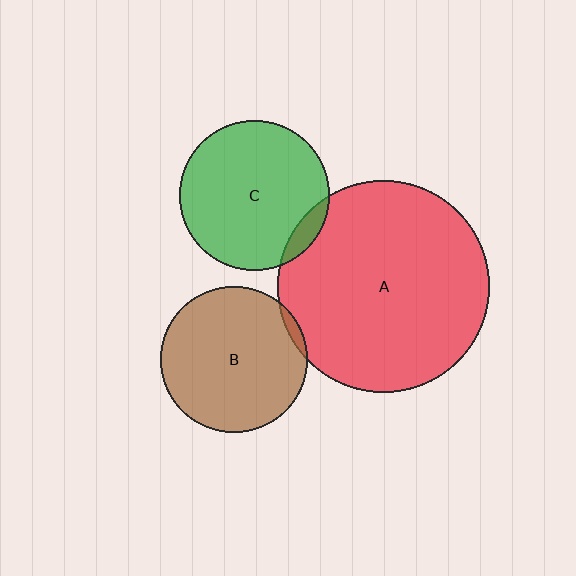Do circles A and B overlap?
Yes.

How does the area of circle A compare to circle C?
Approximately 2.0 times.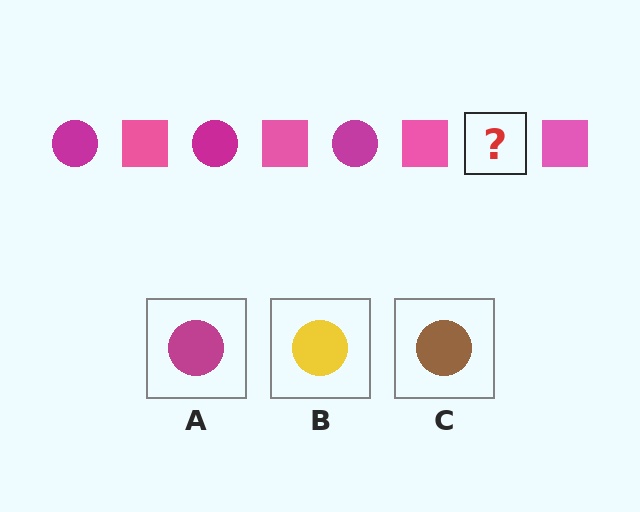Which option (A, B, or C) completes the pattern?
A.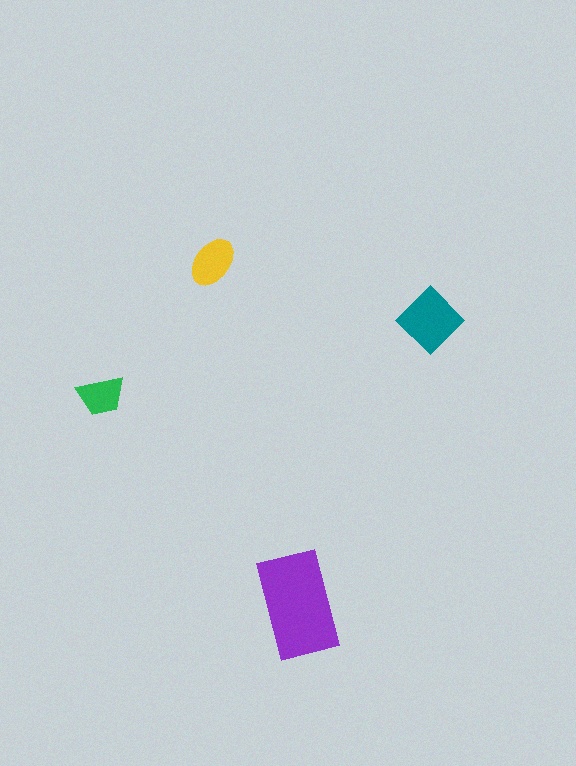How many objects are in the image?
There are 4 objects in the image.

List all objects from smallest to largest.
The green trapezoid, the yellow ellipse, the teal diamond, the purple rectangle.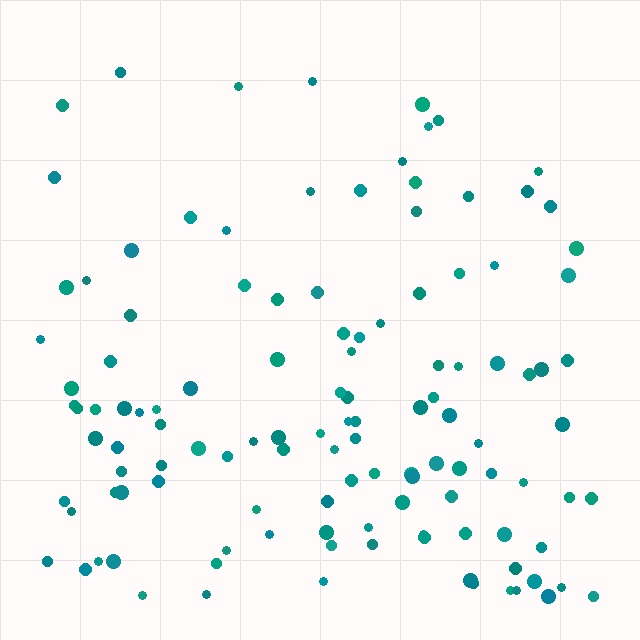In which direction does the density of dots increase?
From top to bottom, with the bottom side densest.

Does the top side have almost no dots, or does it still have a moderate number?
Still a moderate number, just noticeably fewer than the bottom.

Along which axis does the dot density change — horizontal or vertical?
Vertical.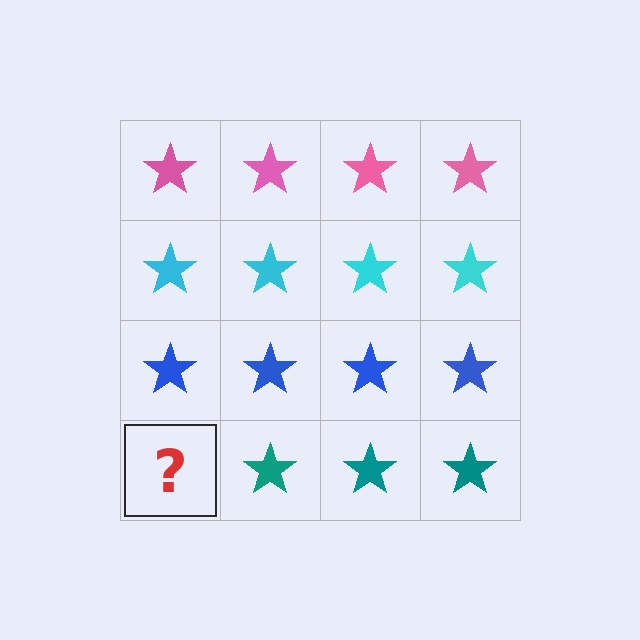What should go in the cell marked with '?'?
The missing cell should contain a teal star.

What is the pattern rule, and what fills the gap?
The rule is that each row has a consistent color. The gap should be filled with a teal star.